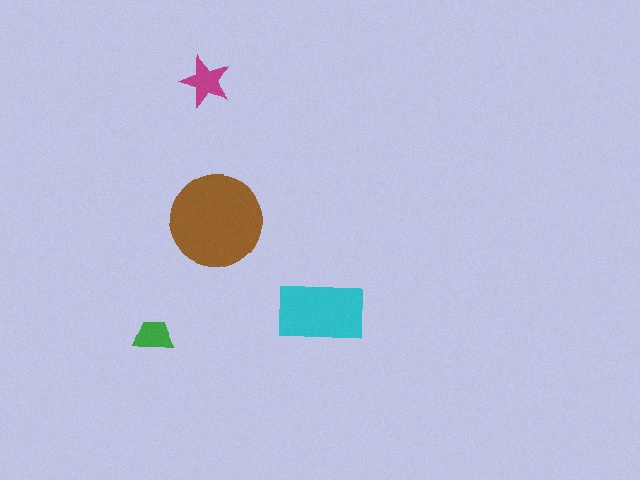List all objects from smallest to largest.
The green trapezoid, the magenta star, the cyan rectangle, the brown circle.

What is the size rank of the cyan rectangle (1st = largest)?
2nd.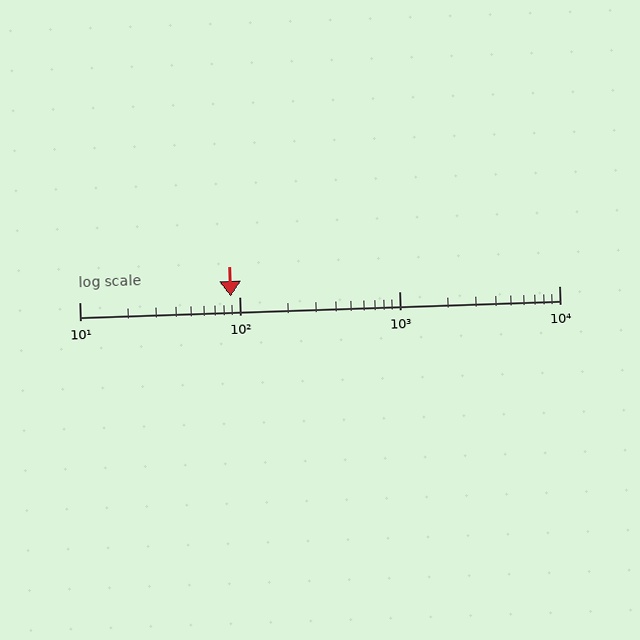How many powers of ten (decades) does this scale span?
The scale spans 3 decades, from 10 to 10000.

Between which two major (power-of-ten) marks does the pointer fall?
The pointer is between 10 and 100.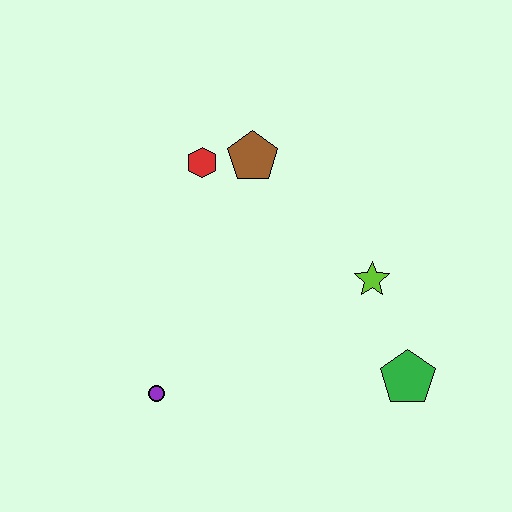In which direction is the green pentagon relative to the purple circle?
The green pentagon is to the right of the purple circle.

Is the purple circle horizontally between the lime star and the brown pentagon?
No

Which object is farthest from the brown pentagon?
The green pentagon is farthest from the brown pentagon.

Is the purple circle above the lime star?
No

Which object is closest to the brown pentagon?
The red hexagon is closest to the brown pentagon.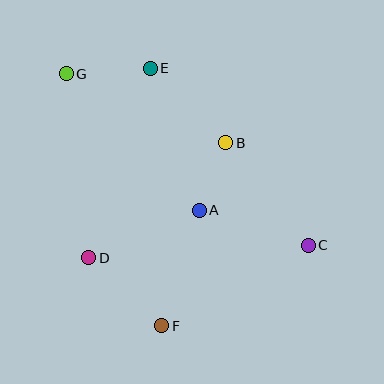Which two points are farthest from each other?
Points C and G are farthest from each other.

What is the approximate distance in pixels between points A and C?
The distance between A and C is approximately 114 pixels.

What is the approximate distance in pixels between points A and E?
The distance between A and E is approximately 150 pixels.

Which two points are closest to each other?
Points A and B are closest to each other.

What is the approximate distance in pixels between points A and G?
The distance between A and G is approximately 191 pixels.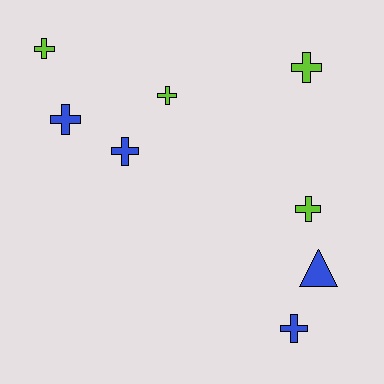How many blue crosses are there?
There are 3 blue crosses.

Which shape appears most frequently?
Cross, with 7 objects.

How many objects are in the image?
There are 8 objects.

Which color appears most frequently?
Lime, with 4 objects.